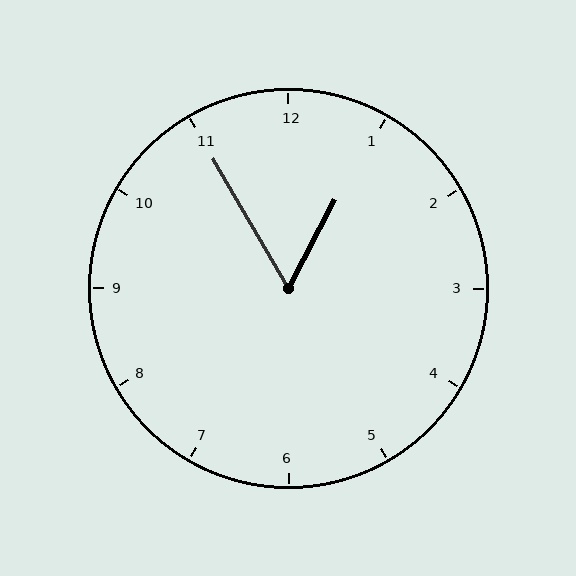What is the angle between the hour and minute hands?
Approximately 58 degrees.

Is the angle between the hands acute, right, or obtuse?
It is acute.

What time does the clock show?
12:55.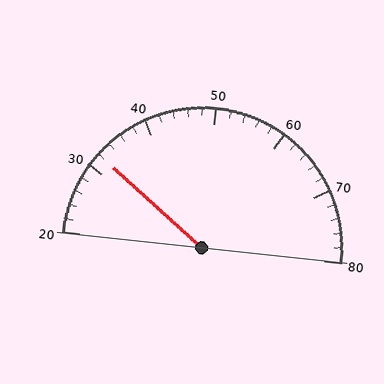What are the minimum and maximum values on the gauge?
The gauge ranges from 20 to 80.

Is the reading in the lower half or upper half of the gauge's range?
The reading is in the lower half of the range (20 to 80).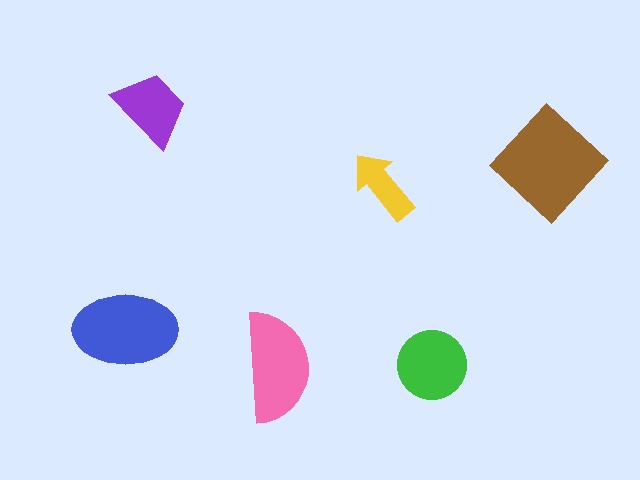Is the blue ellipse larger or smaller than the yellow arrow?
Larger.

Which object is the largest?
The brown diamond.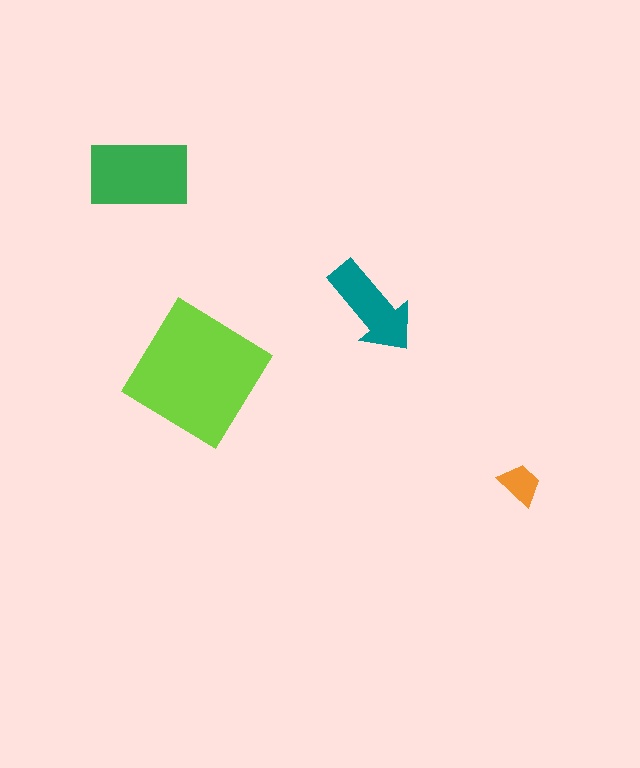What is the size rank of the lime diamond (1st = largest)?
1st.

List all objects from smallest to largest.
The orange trapezoid, the teal arrow, the green rectangle, the lime diamond.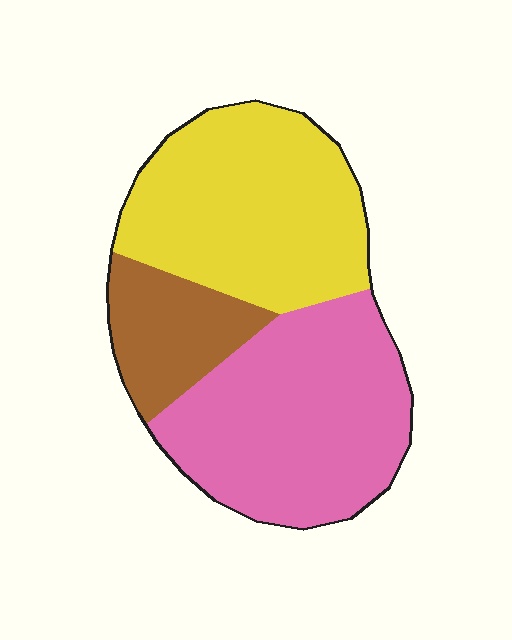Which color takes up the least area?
Brown, at roughly 15%.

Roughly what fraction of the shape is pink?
Pink takes up between a third and a half of the shape.